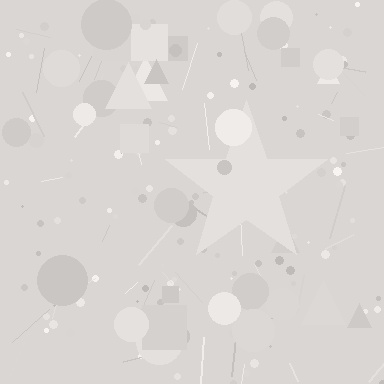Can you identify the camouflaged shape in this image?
The camouflaged shape is a star.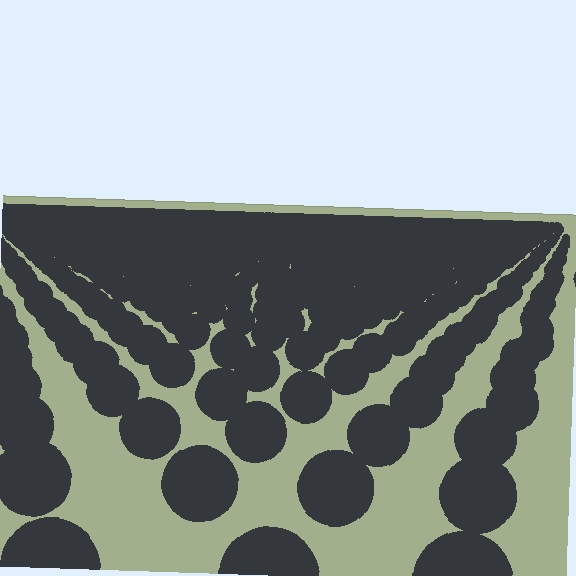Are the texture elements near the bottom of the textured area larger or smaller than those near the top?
Larger. Near the bottom, elements are closer to the viewer and appear at a bigger on-screen size.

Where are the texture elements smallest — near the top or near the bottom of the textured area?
Near the top.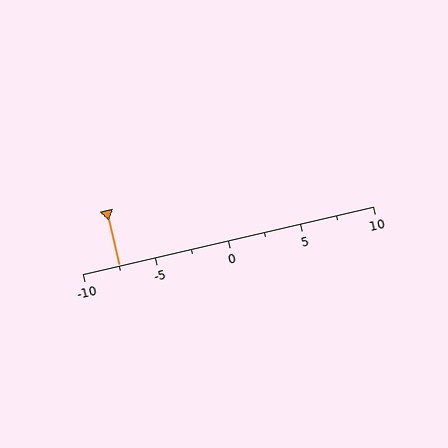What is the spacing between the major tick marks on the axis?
The major ticks are spaced 5 apart.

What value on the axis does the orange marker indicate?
The marker indicates approximately -7.5.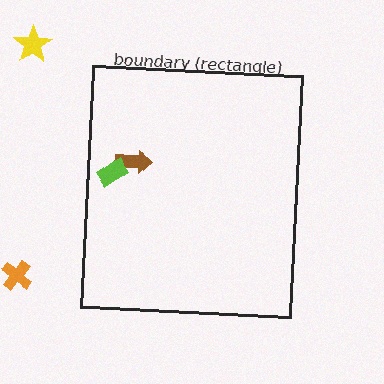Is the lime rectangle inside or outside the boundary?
Inside.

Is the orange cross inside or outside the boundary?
Outside.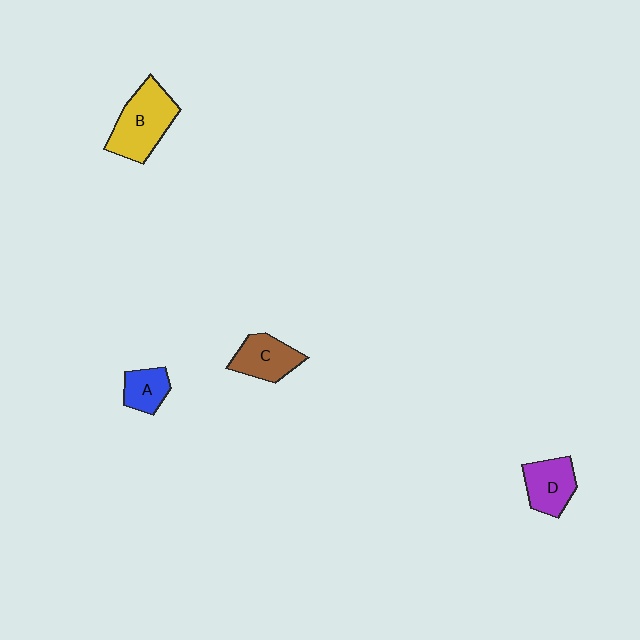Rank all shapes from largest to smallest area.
From largest to smallest: B (yellow), C (brown), D (purple), A (blue).